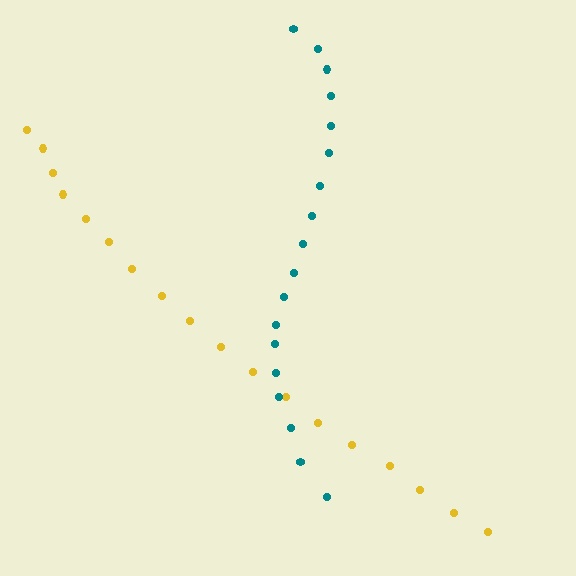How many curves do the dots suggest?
There are 2 distinct paths.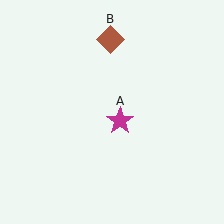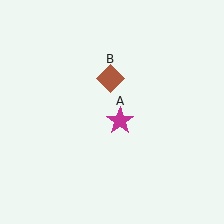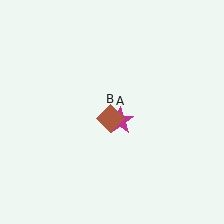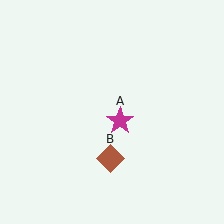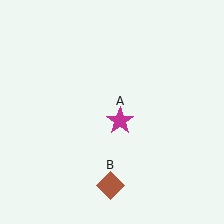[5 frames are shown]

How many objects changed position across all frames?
1 object changed position: brown diamond (object B).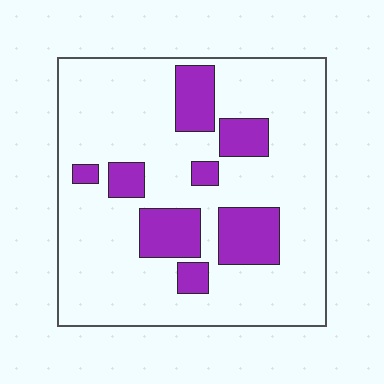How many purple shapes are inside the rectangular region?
8.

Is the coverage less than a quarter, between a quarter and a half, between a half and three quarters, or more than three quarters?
Less than a quarter.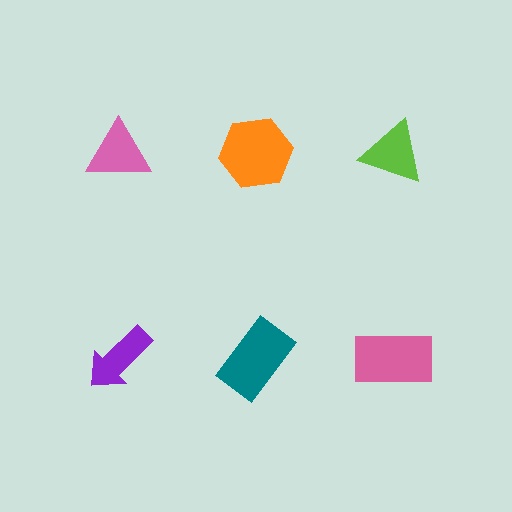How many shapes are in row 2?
3 shapes.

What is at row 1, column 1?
A pink triangle.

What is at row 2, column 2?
A teal rectangle.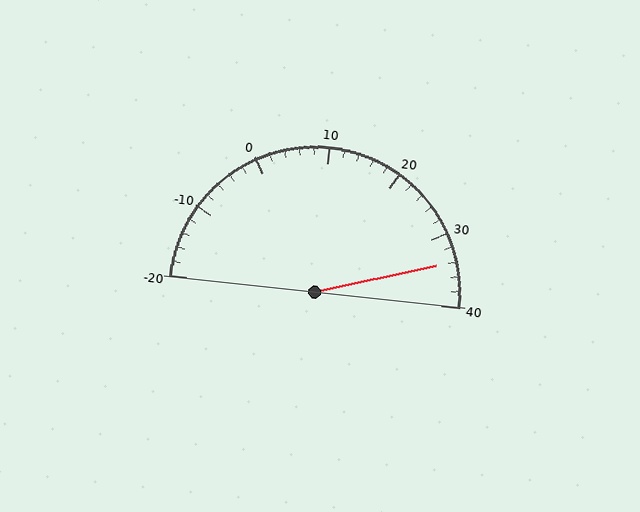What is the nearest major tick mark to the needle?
The nearest major tick mark is 30.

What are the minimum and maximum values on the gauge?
The gauge ranges from -20 to 40.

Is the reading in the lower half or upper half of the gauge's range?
The reading is in the upper half of the range (-20 to 40).